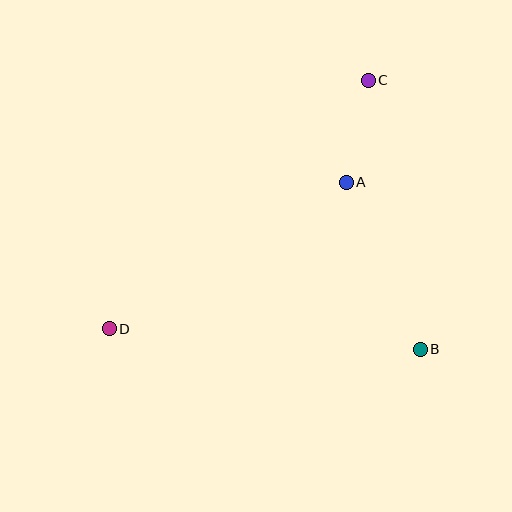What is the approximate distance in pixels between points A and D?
The distance between A and D is approximately 279 pixels.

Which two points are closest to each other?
Points A and C are closest to each other.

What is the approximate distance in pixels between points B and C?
The distance between B and C is approximately 274 pixels.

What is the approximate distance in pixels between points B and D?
The distance between B and D is approximately 312 pixels.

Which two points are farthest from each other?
Points C and D are farthest from each other.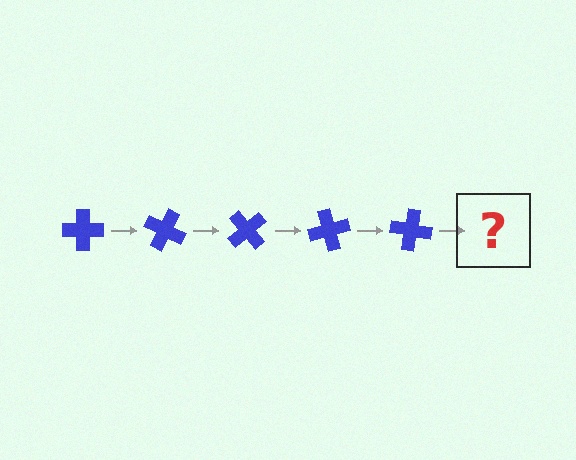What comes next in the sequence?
The next element should be a blue cross rotated 125 degrees.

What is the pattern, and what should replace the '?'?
The pattern is that the cross rotates 25 degrees each step. The '?' should be a blue cross rotated 125 degrees.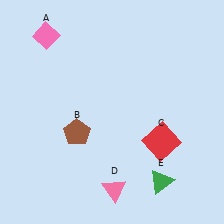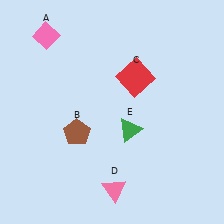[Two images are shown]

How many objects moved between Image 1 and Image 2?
2 objects moved between the two images.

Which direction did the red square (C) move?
The red square (C) moved up.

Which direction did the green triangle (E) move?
The green triangle (E) moved up.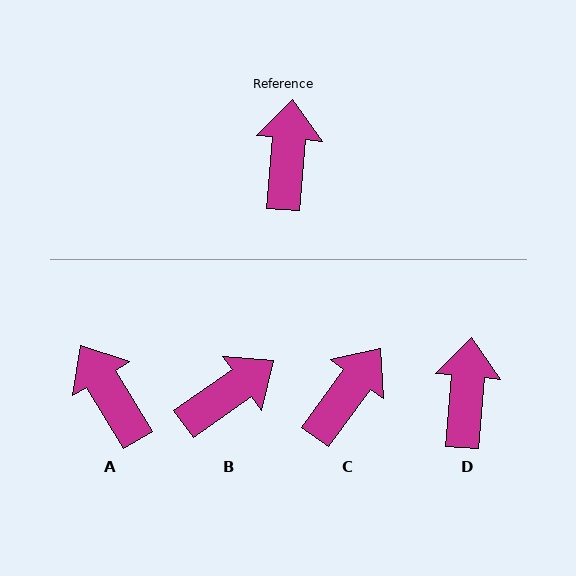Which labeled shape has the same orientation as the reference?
D.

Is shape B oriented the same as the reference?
No, it is off by about 50 degrees.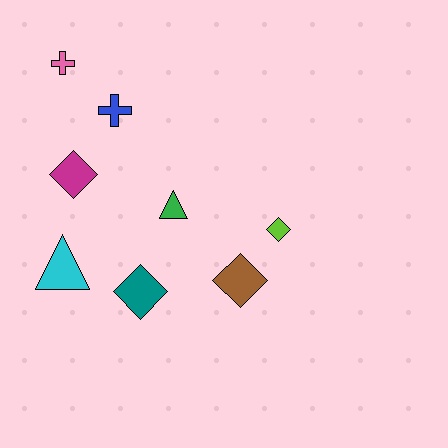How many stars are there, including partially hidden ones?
There are no stars.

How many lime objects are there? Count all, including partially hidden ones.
There is 1 lime object.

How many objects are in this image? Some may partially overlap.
There are 8 objects.